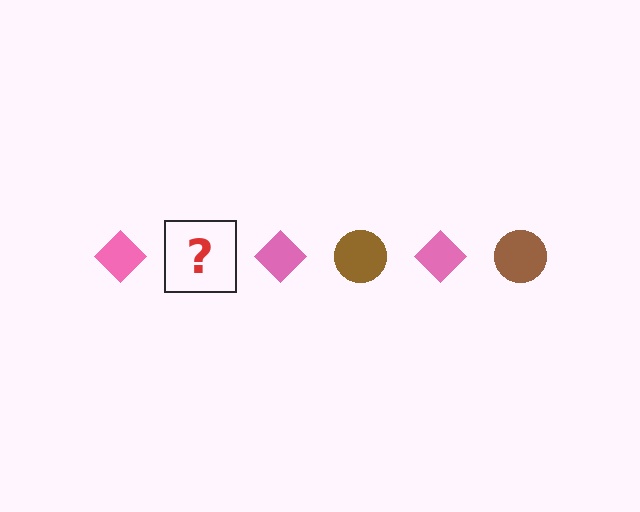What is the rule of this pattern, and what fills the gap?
The rule is that the pattern alternates between pink diamond and brown circle. The gap should be filled with a brown circle.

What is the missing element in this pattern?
The missing element is a brown circle.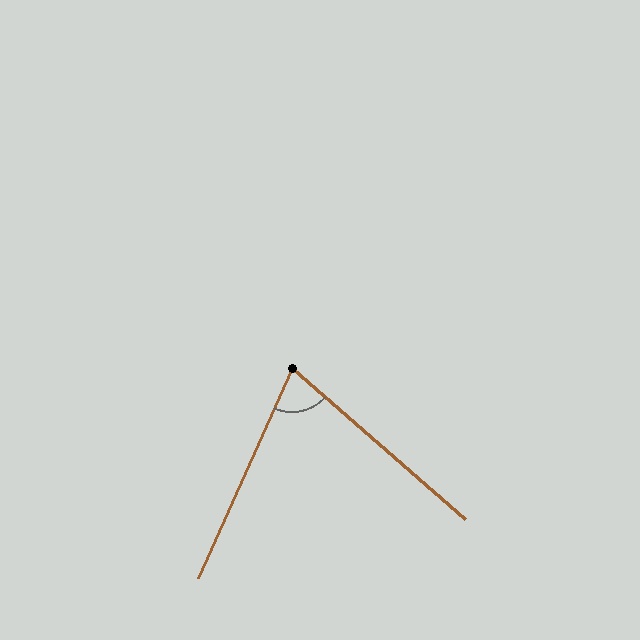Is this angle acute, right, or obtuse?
It is acute.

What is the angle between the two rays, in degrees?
Approximately 73 degrees.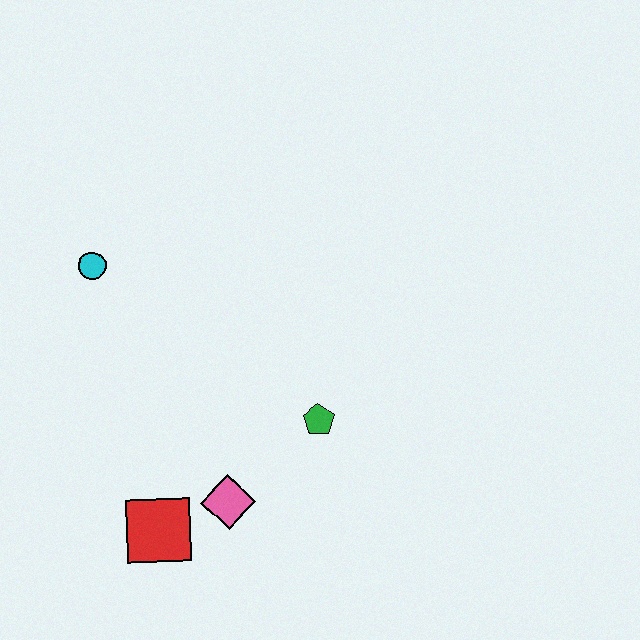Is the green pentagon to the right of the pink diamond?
Yes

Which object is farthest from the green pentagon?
The cyan circle is farthest from the green pentagon.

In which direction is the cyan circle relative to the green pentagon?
The cyan circle is to the left of the green pentagon.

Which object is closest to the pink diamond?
The red square is closest to the pink diamond.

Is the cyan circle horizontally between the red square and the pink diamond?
No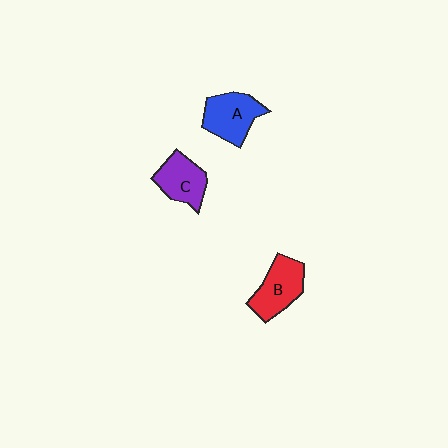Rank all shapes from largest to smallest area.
From largest to smallest: A (blue), B (red), C (purple).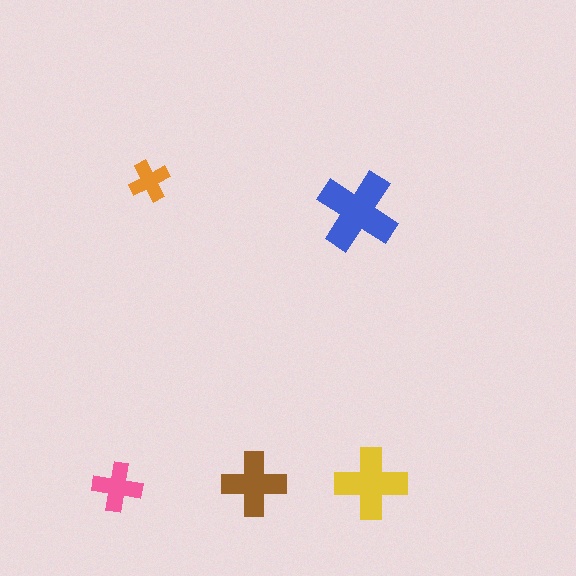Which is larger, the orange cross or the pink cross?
The pink one.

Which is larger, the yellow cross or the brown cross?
The yellow one.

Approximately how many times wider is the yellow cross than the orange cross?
About 2 times wider.